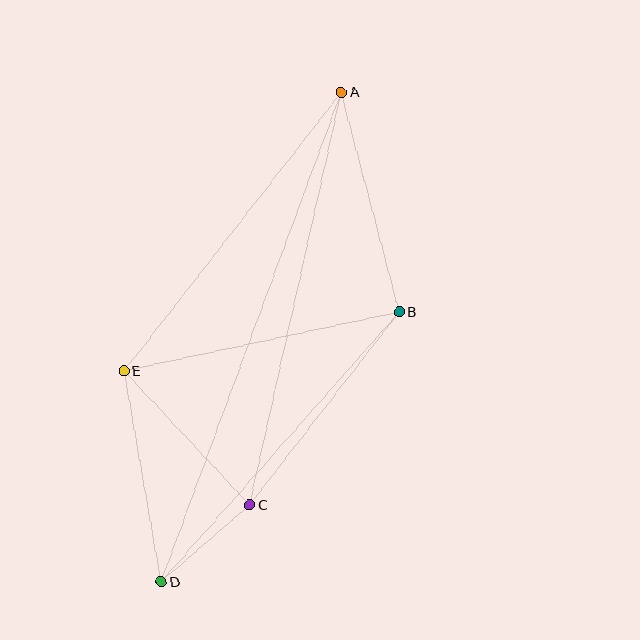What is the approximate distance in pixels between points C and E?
The distance between C and E is approximately 184 pixels.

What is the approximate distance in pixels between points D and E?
The distance between D and E is approximately 214 pixels.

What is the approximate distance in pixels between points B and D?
The distance between B and D is approximately 360 pixels.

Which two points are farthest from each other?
Points A and D are farthest from each other.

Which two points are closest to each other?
Points C and D are closest to each other.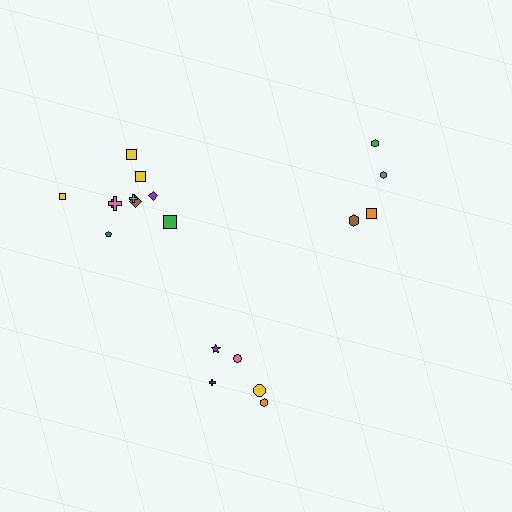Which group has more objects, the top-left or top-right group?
The top-left group.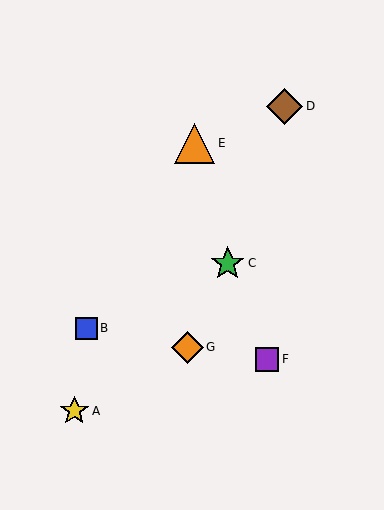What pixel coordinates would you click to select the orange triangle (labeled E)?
Click at (195, 143) to select the orange triangle E.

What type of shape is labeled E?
Shape E is an orange triangle.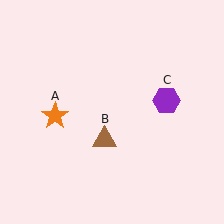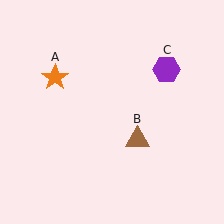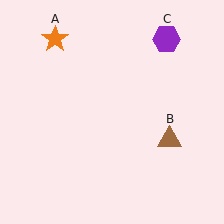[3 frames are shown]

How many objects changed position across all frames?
3 objects changed position: orange star (object A), brown triangle (object B), purple hexagon (object C).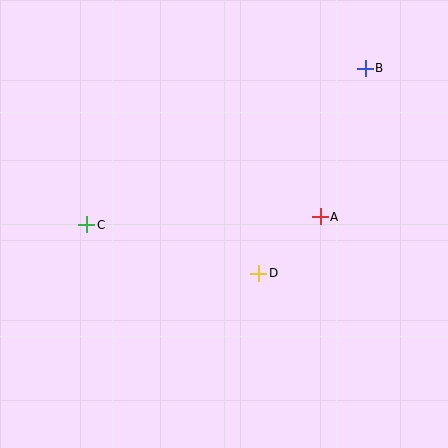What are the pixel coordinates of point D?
Point D is at (259, 273).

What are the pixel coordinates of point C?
Point C is at (87, 225).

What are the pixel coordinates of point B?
Point B is at (365, 68).